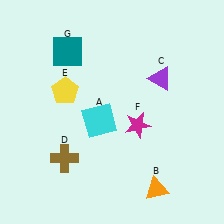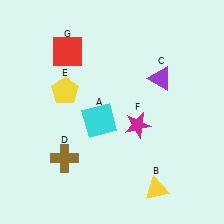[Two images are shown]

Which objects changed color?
B changed from orange to yellow. G changed from teal to red.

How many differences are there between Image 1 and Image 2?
There are 2 differences between the two images.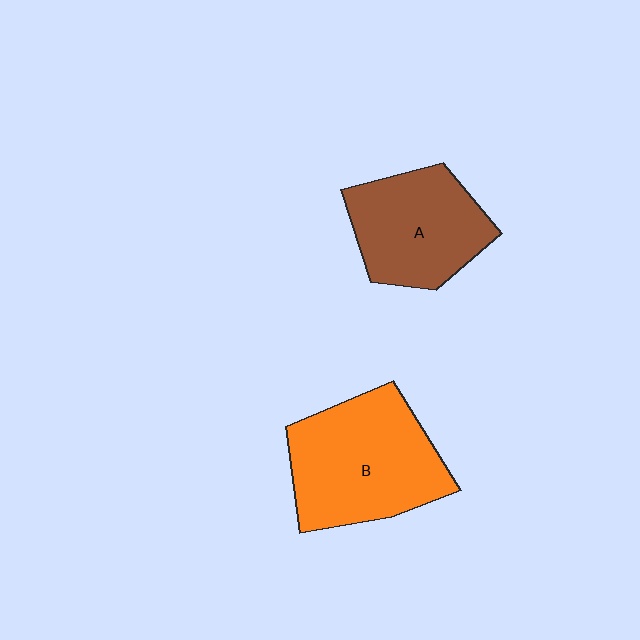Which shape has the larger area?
Shape B (orange).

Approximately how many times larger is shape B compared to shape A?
Approximately 1.3 times.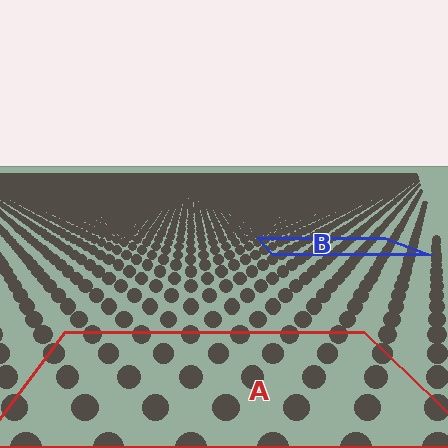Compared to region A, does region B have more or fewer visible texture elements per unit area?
Region B has more texture elements per unit area — they are packed more densely because it is farther away.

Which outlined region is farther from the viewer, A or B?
Region B is farther from the viewer — the texture elements inside it appear smaller and more densely packed.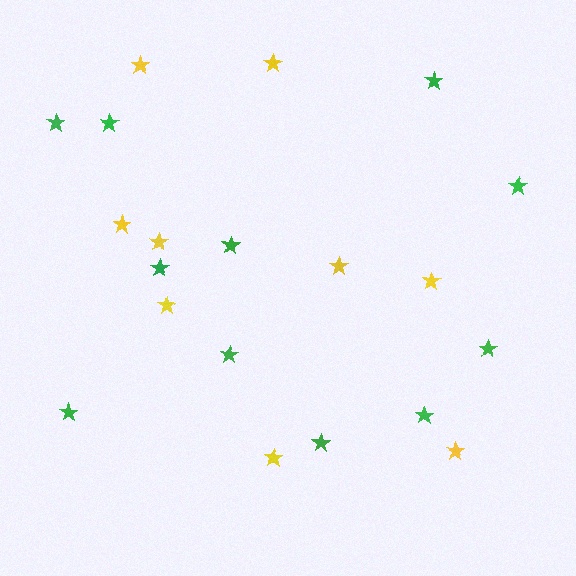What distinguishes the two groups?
There are 2 groups: one group of green stars (11) and one group of yellow stars (9).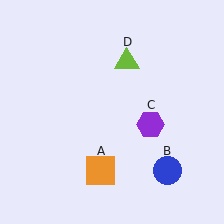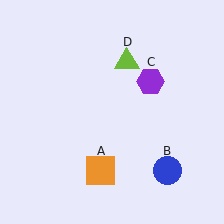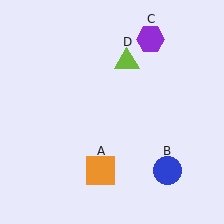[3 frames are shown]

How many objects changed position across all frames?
1 object changed position: purple hexagon (object C).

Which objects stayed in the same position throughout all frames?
Orange square (object A) and blue circle (object B) and lime triangle (object D) remained stationary.